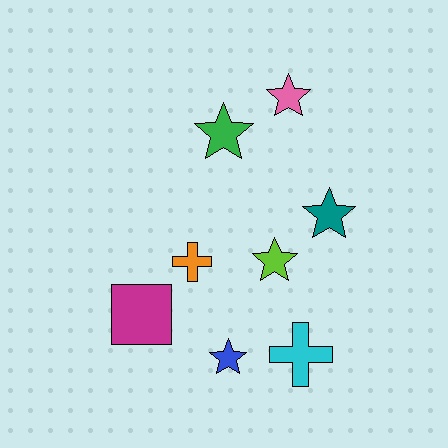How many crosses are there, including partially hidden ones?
There are 2 crosses.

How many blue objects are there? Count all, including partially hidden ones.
There is 1 blue object.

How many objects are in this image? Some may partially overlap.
There are 8 objects.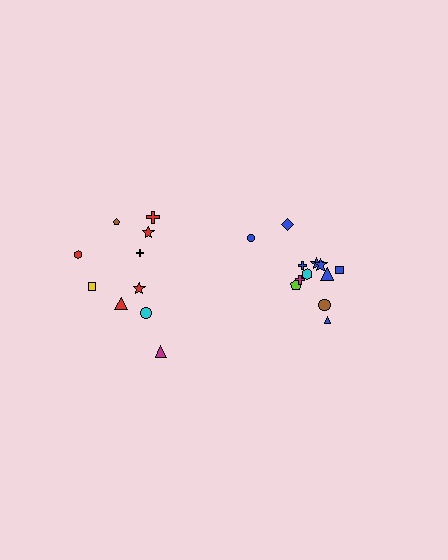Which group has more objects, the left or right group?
The right group.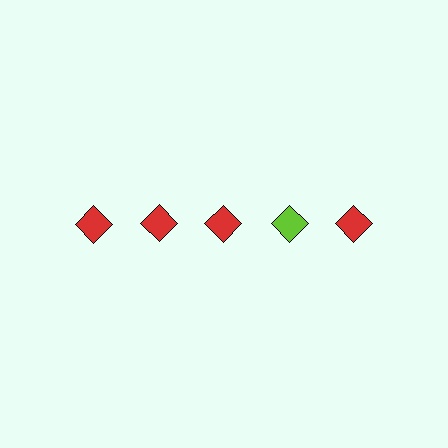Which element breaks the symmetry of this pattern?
The lime diamond in the top row, second from right column breaks the symmetry. All other shapes are red diamonds.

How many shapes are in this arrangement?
There are 5 shapes arranged in a grid pattern.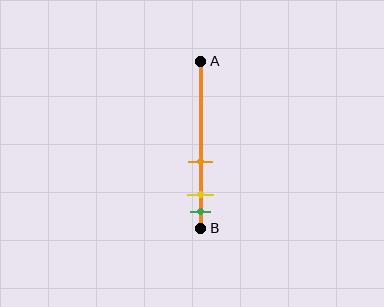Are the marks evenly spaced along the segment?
No, the marks are not evenly spaced.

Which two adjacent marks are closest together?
The yellow and green marks are the closest adjacent pair.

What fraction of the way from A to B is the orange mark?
The orange mark is approximately 60% (0.6) of the way from A to B.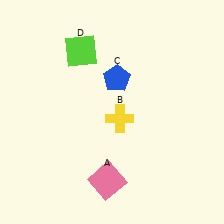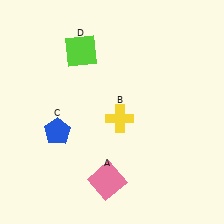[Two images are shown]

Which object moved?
The blue pentagon (C) moved left.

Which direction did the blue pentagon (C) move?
The blue pentagon (C) moved left.